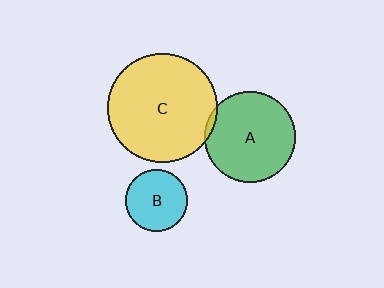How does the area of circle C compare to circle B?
Approximately 3.1 times.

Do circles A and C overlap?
Yes.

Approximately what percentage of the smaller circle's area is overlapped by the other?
Approximately 5%.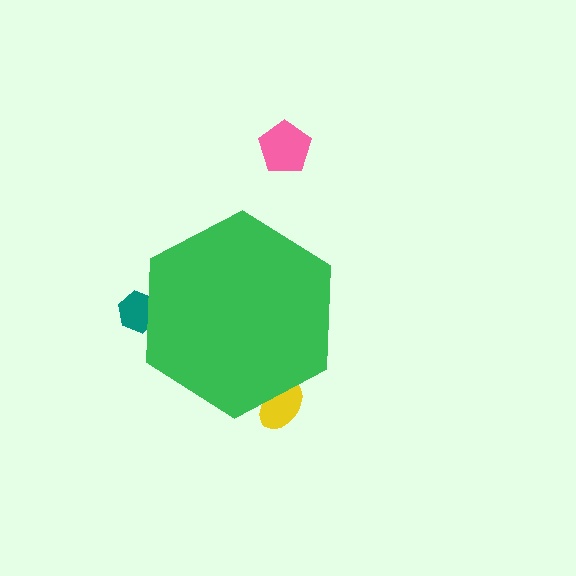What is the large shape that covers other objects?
A green hexagon.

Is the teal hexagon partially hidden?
Yes, the teal hexagon is partially hidden behind the green hexagon.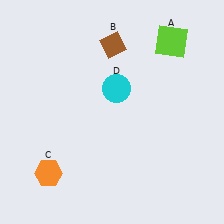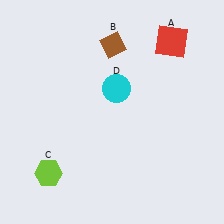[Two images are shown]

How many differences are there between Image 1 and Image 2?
There are 2 differences between the two images.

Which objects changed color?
A changed from lime to red. C changed from orange to lime.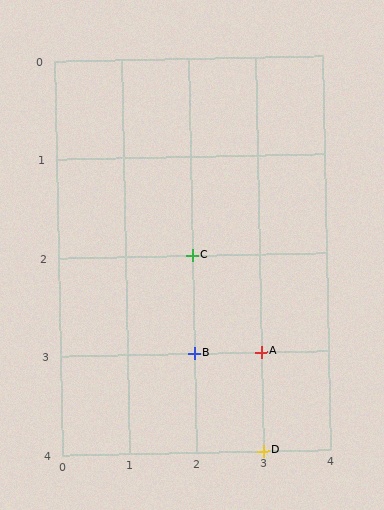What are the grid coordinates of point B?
Point B is at grid coordinates (2, 3).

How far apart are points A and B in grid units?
Points A and B are 1 column apart.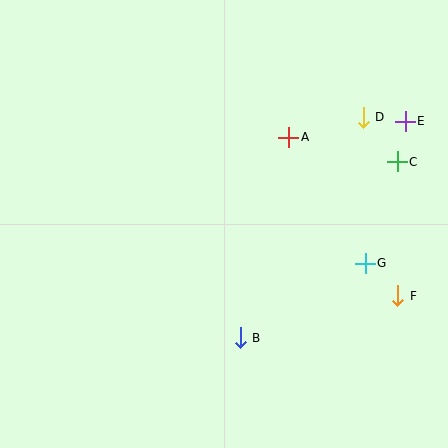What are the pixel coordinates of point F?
Point F is at (398, 296).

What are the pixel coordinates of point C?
Point C is at (397, 162).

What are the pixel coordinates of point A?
Point A is at (289, 138).